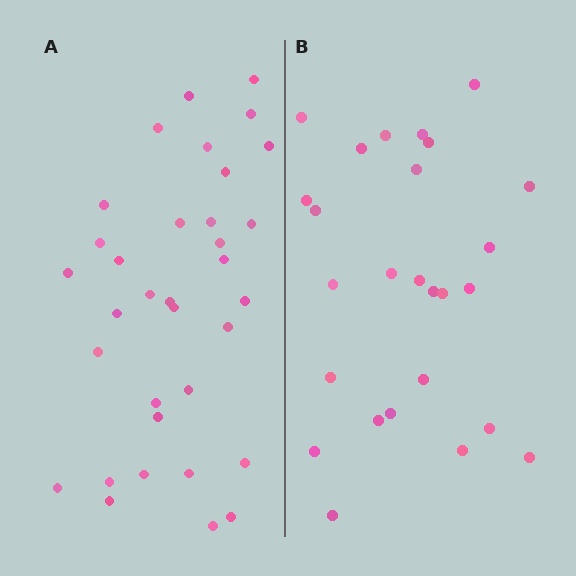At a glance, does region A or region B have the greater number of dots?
Region A (the left region) has more dots.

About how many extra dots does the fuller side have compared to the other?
Region A has roughly 8 or so more dots than region B.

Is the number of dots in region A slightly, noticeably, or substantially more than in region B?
Region A has noticeably more, but not dramatically so. The ratio is roughly 1.3 to 1.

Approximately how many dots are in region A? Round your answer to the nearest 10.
About 30 dots. (The exact count is 34, which rounds to 30.)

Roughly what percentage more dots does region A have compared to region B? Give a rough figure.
About 30% more.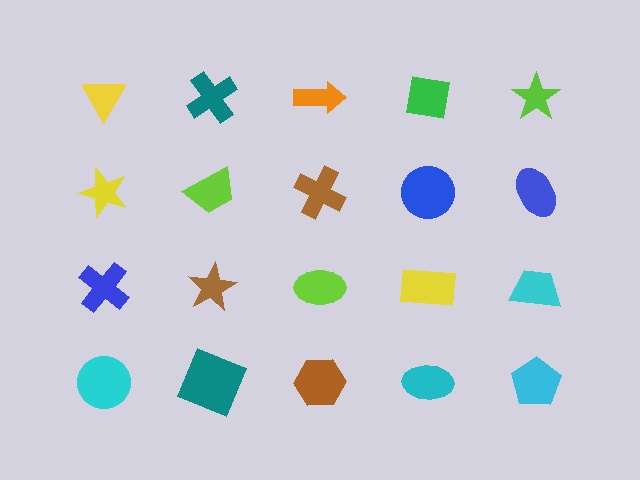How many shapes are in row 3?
5 shapes.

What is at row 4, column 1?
A cyan circle.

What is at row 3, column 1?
A blue cross.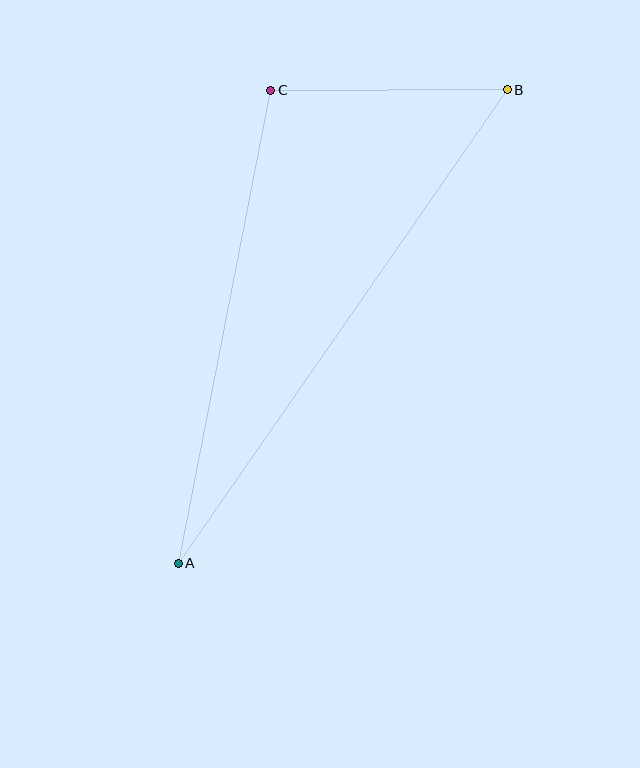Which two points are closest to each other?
Points B and C are closest to each other.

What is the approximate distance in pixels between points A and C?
The distance between A and C is approximately 482 pixels.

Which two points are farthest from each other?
Points A and B are farthest from each other.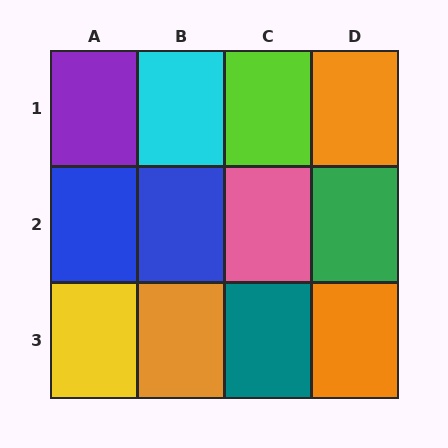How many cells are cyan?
1 cell is cyan.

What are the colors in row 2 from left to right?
Blue, blue, pink, green.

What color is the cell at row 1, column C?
Lime.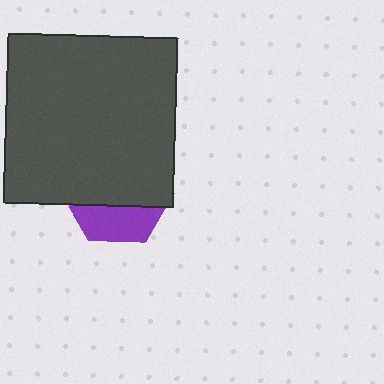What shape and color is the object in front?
The object in front is a dark gray square.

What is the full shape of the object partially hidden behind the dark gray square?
The partially hidden object is a purple hexagon.